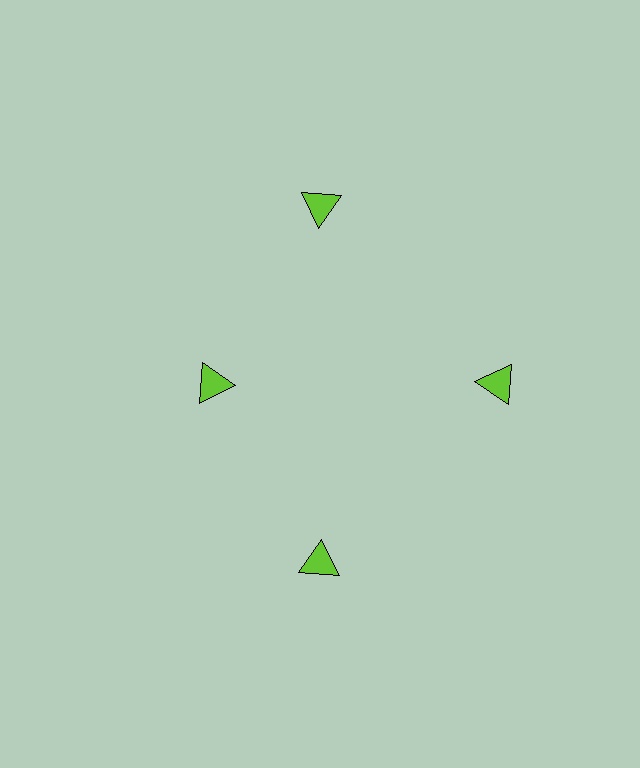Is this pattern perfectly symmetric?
No. The 4 lime triangles are arranged in a ring, but one element near the 9 o'clock position is pulled inward toward the center, breaking the 4-fold rotational symmetry.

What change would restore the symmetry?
The symmetry would be restored by moving it outward, back onto the ring so that all 4 triangles sit at equal angles and equal distance from the center.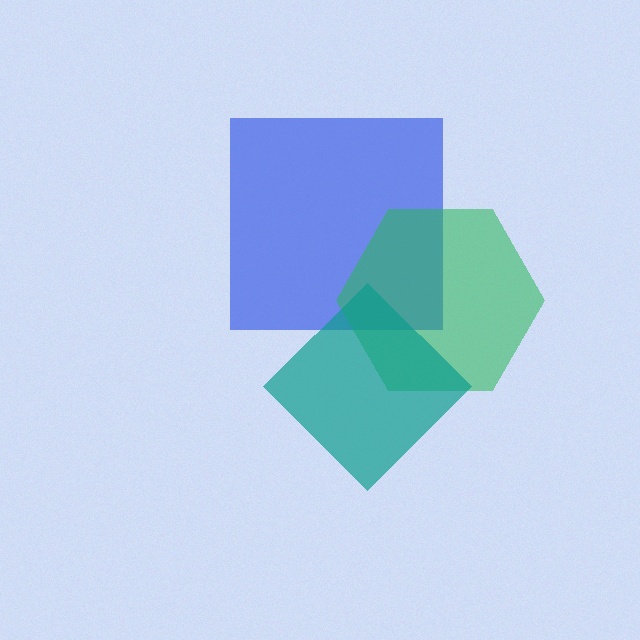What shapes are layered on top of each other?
The layered shapes are: a blue square, a green hexagon, a teal diamond.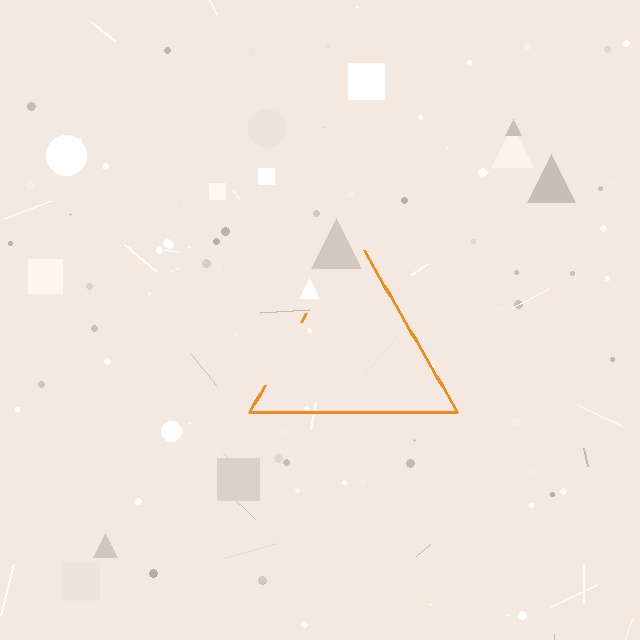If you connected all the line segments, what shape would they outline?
They would outline a triangle.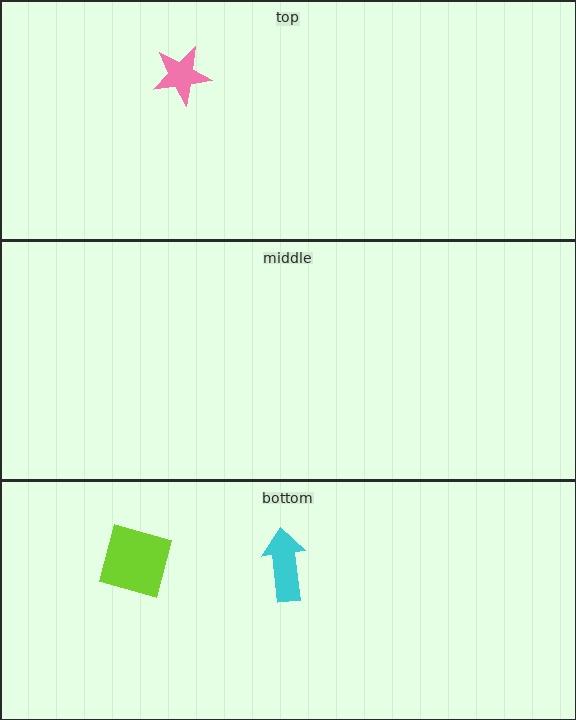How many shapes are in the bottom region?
2.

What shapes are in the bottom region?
The lime diamond, the cyan arrow.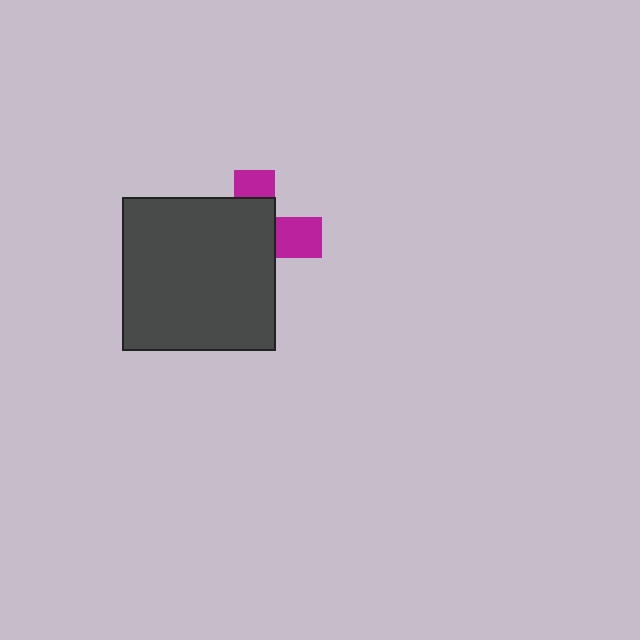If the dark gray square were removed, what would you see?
You would see the complete magenta cross.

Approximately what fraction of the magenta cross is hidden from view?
Roughly 68% of the magenta cross is hidden behind the dark gray square.